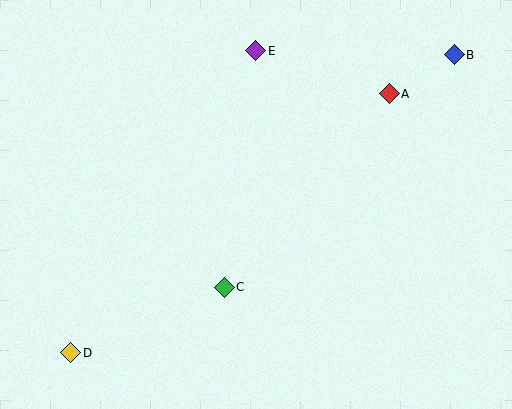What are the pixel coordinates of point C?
Point C is at (224, 287).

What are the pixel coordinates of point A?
Point A is at (389, 94).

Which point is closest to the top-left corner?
Point E is closest to the top-left corner.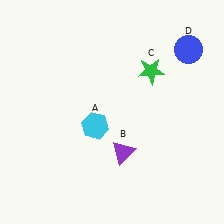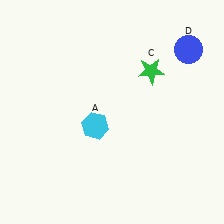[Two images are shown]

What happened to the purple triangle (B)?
The purple triangle (B) was removed in Image 2. It was in the bottom-right area of Image 1.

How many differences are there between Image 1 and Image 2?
There is 1 difference between the two images.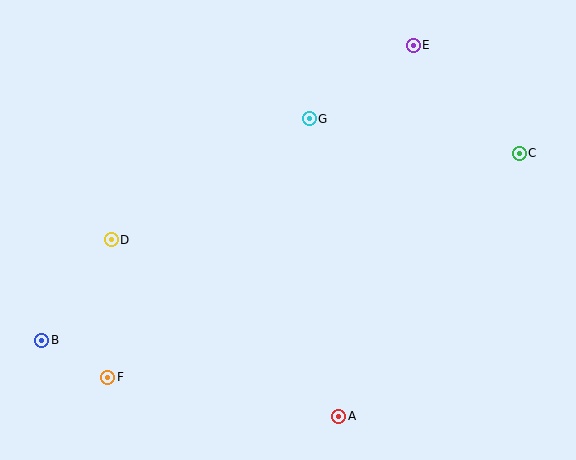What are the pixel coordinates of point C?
Point C is at (519, 153).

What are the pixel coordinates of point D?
Point D is at (111, 240).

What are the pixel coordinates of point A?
Point A is at (339, 416).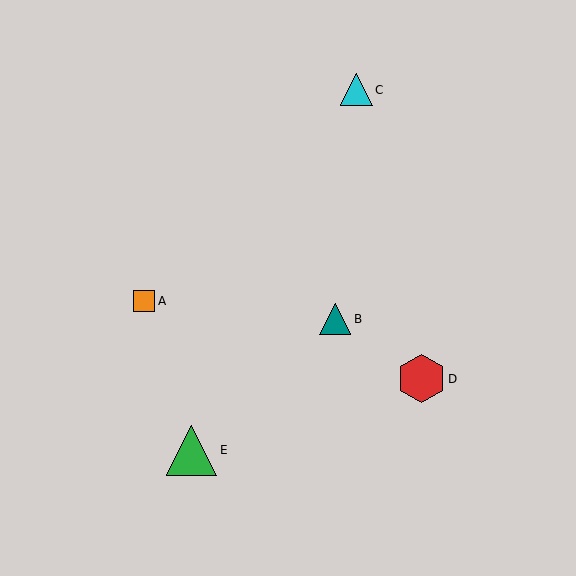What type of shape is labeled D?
Shape D is a red hexagon.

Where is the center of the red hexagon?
The center of the red hexagon is at (421, 379).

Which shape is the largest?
The green triangle (labeled E) is the largest.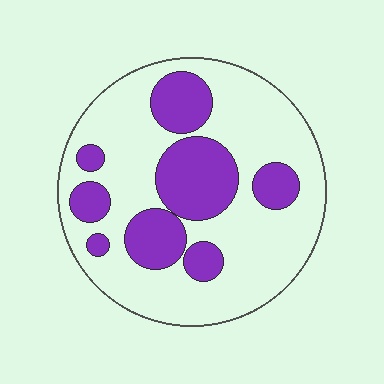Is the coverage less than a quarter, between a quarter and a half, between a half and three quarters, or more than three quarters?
Between a quarter and a half.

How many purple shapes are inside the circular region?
8.